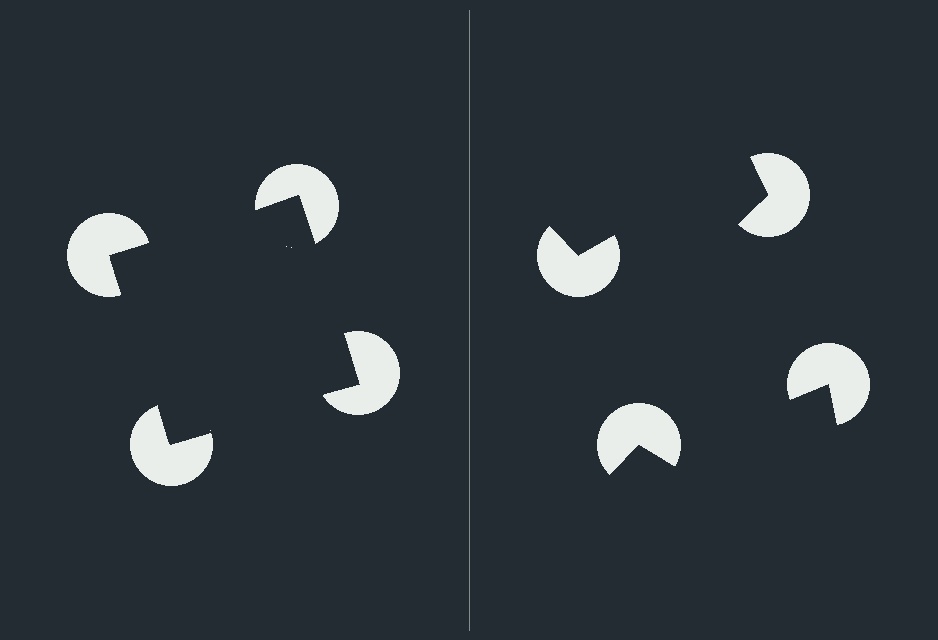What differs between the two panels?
The pac-man discs are positioned identically on both sides; only the wedge orientations differ. On the left they align to a square; on the right they are misaligned.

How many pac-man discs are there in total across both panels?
8 — 4 on each side.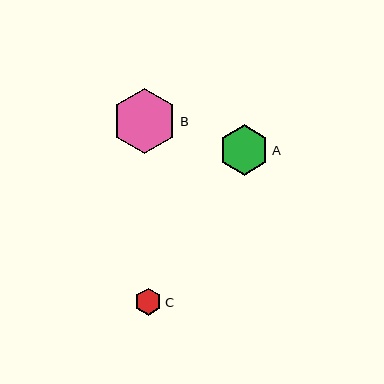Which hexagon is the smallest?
Hexagon C is the smallest with a size of approximately 27 pixels.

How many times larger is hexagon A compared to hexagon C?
Hexagon A is approximately 1.8 times the size of hexagon C.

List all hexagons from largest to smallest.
From largest to smallest: B, A, C.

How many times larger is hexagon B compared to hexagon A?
Hexagon B is approximately 1.3 times the size of hexagon A.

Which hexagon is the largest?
Hexagon B is the largest with a size of approximately 65 pixels.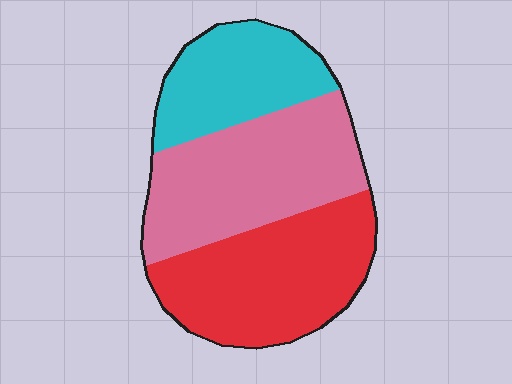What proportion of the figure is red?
Red covers about 35% of the figure.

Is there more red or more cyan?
Red.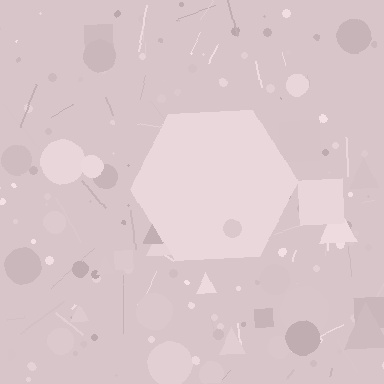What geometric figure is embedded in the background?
A hexagon is embedded in the background.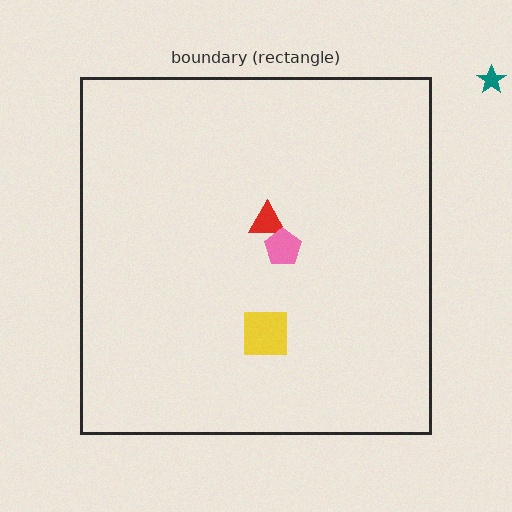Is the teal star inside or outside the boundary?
Outside.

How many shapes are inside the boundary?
3 inside, 1 outside.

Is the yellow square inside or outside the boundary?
Inside.